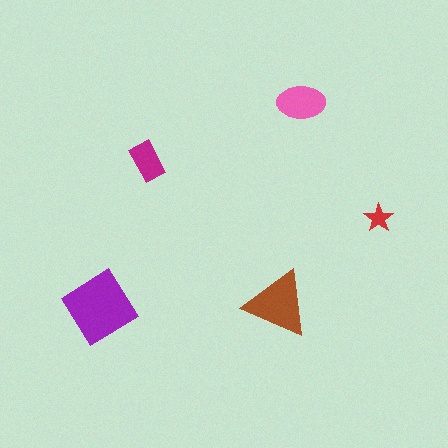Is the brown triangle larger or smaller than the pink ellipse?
Larger.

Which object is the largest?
The purple diamond.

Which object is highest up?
The pink ellipse is topmost.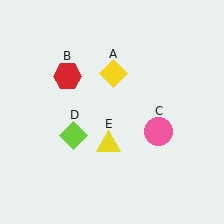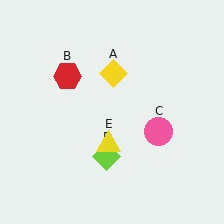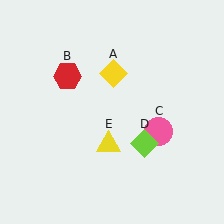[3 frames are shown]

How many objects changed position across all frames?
1 object changed position: lime diamond (object D).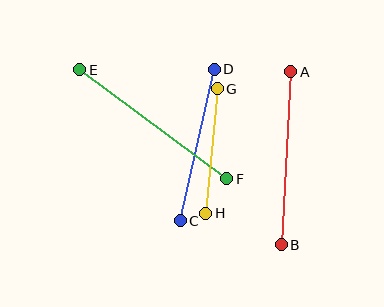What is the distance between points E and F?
The distance is approximately 183 pixels.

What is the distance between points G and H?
The distance is approximately 125 pixels.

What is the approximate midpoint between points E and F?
The midpoint is at approximately (153, 124) pixels.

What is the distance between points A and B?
The distance is approximately 173 pixels.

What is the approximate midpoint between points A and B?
The midpoint is at approximately (286, 158) pixels.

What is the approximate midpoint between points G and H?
The midpoint is at approximately (211, 151) pixels.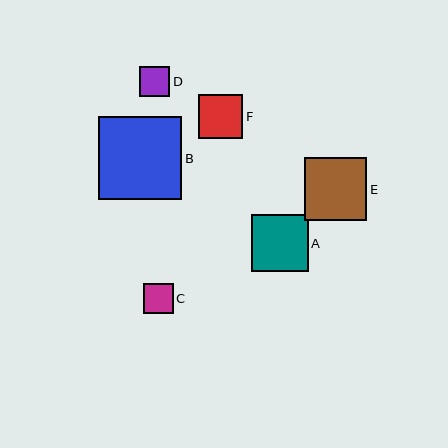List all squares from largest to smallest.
From largest to smallest: B, E, A, F, C, D.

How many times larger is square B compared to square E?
Square B is approximately 1.3 times the size of square E.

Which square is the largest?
Square B is the largest with a size of approximately 83 pixels.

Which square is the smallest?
Square D is the smallest with a size of approximately 30 pixels.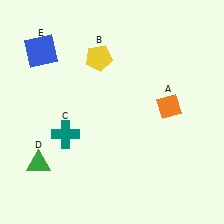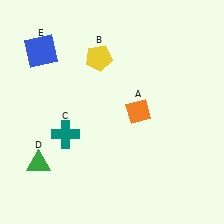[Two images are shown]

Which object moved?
The orange diamond (A) moved left.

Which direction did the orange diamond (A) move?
The orange diamond (A) moved left.